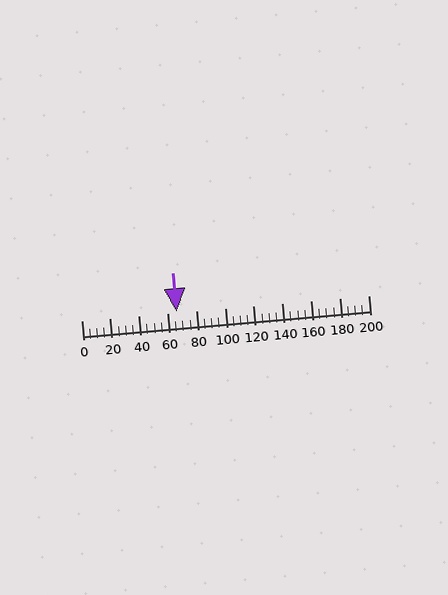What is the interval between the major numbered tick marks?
The major tick marks are spaced 20 units apart.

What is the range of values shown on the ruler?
The ruler shows values from 0 to 200.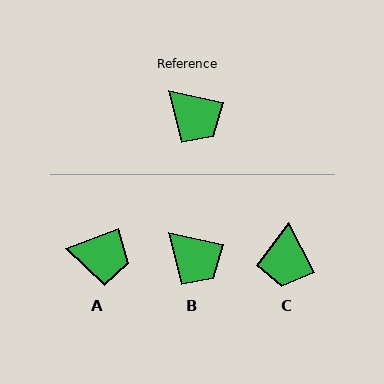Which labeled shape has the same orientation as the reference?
B.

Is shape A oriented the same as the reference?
No, it is off by about 32 degrees.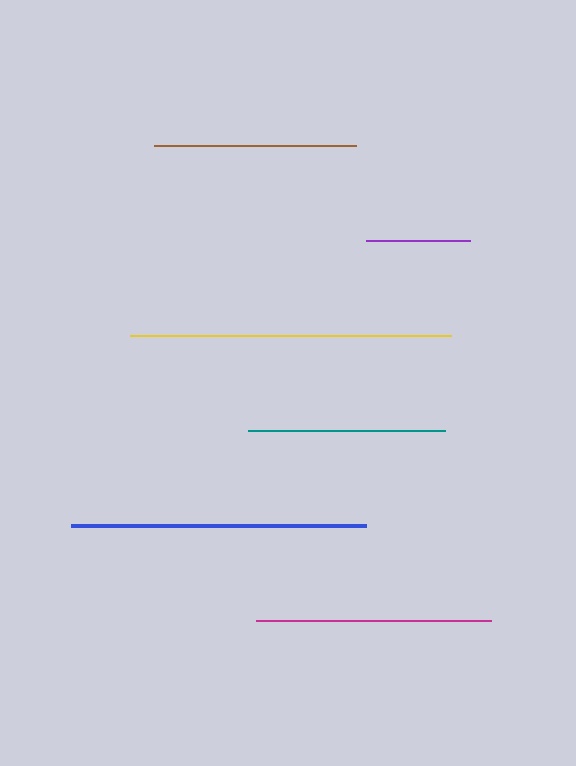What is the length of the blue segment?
The blue segment is approximately 295 pixels long.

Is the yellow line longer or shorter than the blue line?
The yellow line is longer than the blue line.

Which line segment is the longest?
The yellow line is the longest at approximately 321 pixels.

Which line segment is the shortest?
The purple line is the shortest at approximately 103 pixels.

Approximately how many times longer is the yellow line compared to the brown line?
The yellow line is approximately 1.6 times the length of the brown line.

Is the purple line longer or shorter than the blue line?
The blue line is longer than the purple line.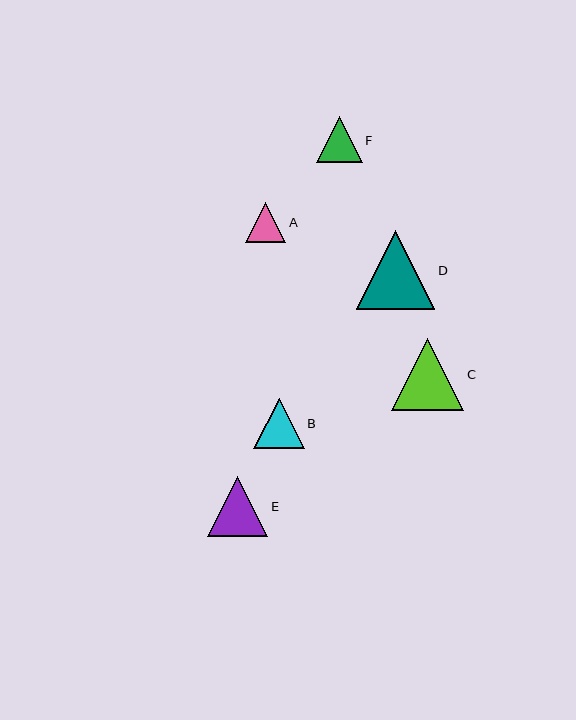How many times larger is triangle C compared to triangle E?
Triangle C is approximately 1.2 times the size of triangle E.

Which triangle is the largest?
Triangle D is the largest with a size of approximately 78 pixels.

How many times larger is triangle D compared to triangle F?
Triangle D is approximately 1.7 times the size of triangle F.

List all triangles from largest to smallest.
From largest to smallest: D, C, E, B, F, A.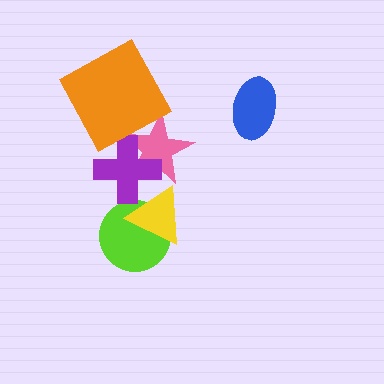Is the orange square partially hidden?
No, no other shape covers it.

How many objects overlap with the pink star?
2 objects overlap with the pink star.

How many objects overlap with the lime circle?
1 object overlaps with the lime circle.